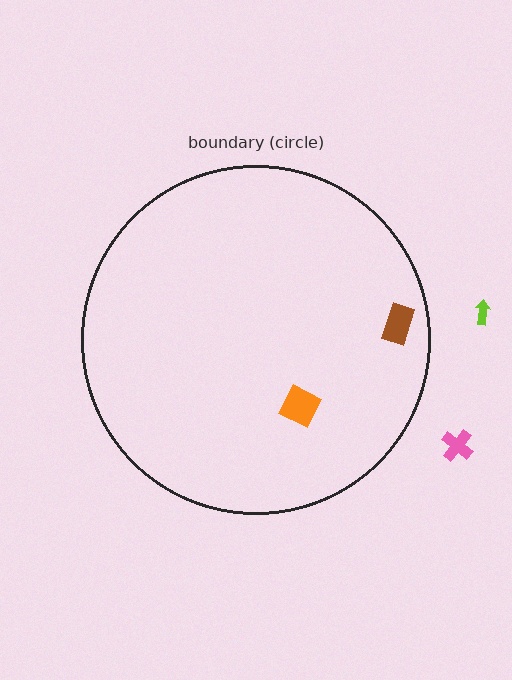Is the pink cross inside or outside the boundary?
Outside.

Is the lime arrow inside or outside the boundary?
Outside.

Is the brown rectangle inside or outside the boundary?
Inside.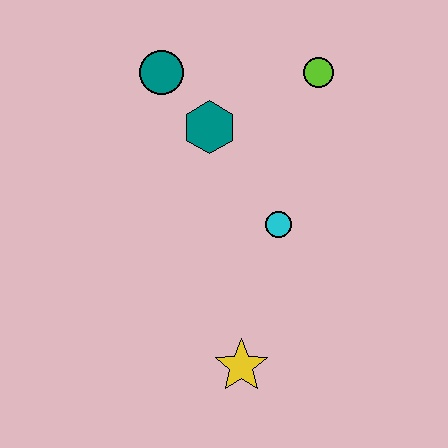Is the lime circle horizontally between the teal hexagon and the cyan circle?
No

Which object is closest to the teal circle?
The teal hexagon is closest to the teal circle.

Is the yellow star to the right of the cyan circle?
No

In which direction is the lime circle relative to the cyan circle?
The lime circle is above the cyan circle.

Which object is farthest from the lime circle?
The yellow star is farthest from the lime circle.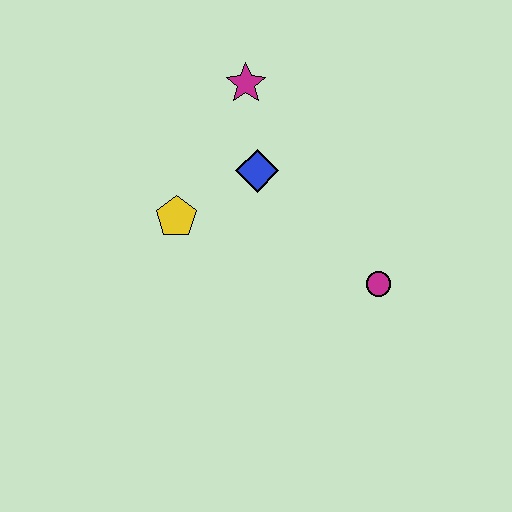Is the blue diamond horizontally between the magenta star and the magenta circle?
Yes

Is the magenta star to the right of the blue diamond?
No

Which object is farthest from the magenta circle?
The magenta star is farthest from the magenta circle.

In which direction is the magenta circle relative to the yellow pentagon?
The magenta circle is to the right of the yellow pentagon.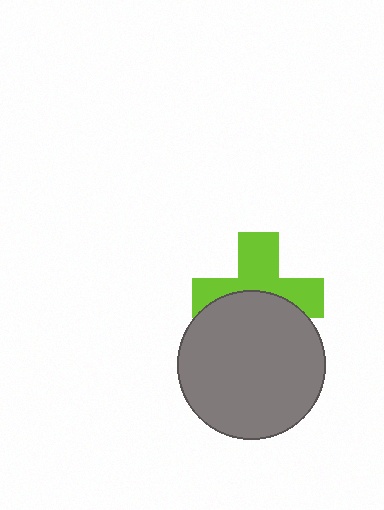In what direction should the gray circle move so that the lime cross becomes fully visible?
The gray circle should move down. That is the shortest direction to clear the overlap and leave the lime cross fully visible.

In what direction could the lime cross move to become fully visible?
The lime cross could move up. That would shift it out from behind the gray circle entirely.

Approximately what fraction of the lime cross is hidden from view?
Roughly 45% of the lime cross is hidden behind the gray circle.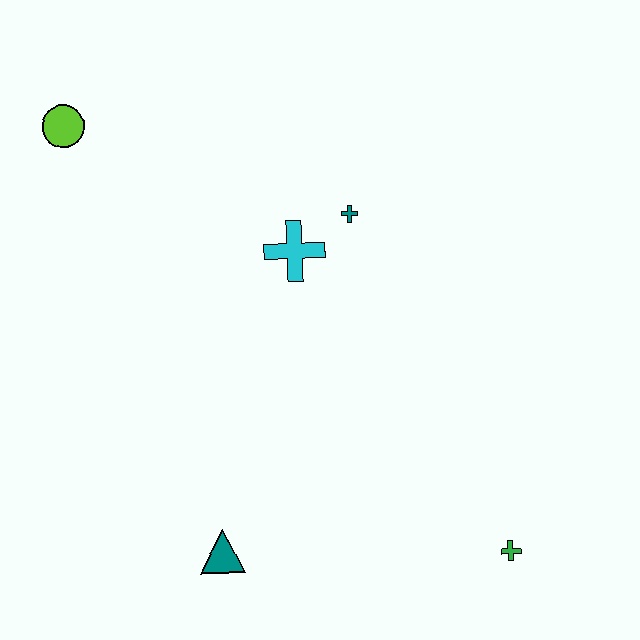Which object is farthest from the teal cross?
The green cross is farthest from the teal cross.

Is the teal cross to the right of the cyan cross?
Yes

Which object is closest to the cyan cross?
The teal cross is closest to the cyan cross.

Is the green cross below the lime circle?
Yes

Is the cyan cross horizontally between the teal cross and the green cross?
No